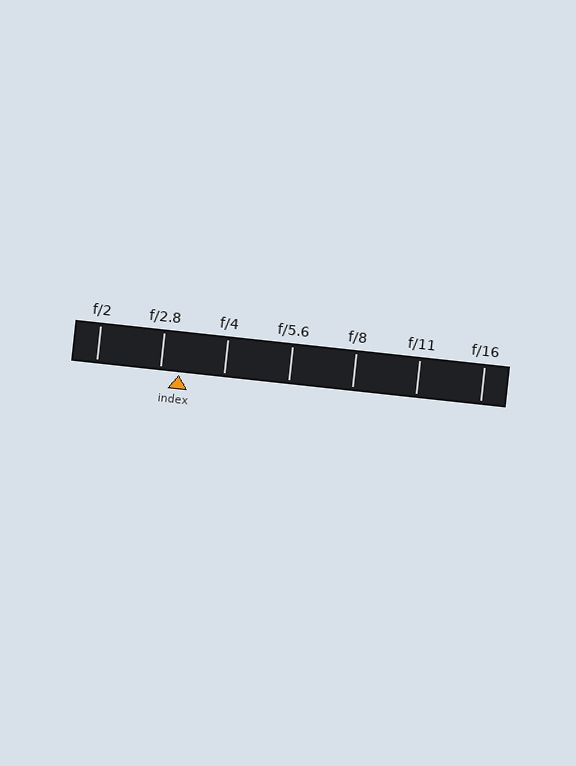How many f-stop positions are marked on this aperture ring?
There are 7 f-stop positions marked.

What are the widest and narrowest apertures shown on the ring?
The widest aperture shown is f/2 and the narrowest is f/16.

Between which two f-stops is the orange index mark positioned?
The index mark is between f/2.8 and f/4.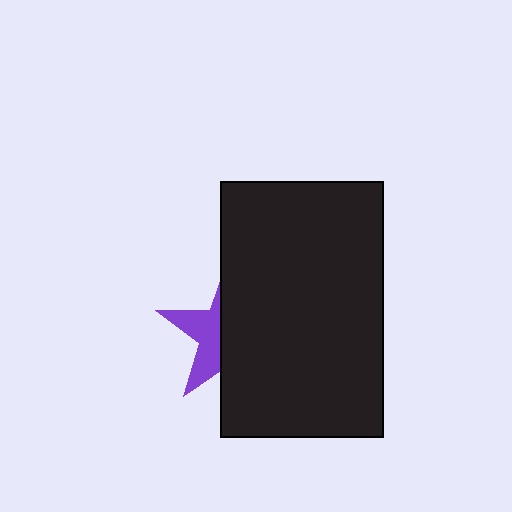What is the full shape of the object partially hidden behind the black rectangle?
The partially hidden object is a purple star.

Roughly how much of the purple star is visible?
A small part of it is visible (roughly 37%).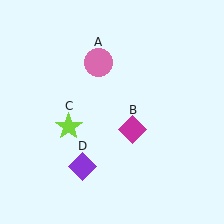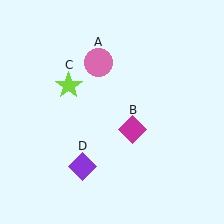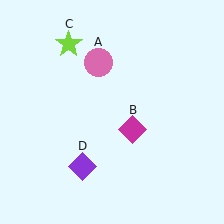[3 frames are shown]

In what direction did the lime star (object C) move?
The lime star (object C) moved up.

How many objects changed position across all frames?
1 object changed position: lime star (object C).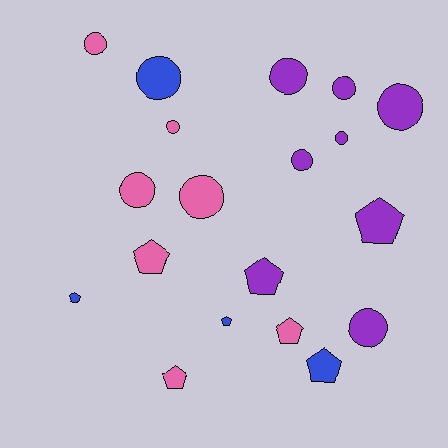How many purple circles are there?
There are 6 purple circles.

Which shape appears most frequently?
Circle, with 11 objects.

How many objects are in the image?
There are 19 objects.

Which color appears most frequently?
Purple, with 8 objects.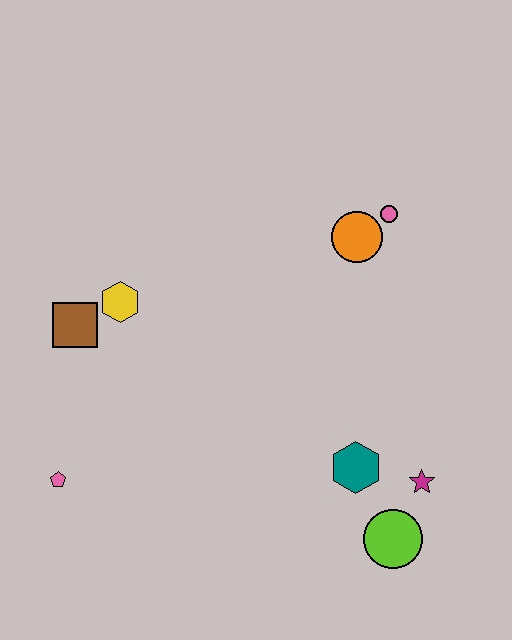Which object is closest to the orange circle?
The pink circle is closest to the orange circle.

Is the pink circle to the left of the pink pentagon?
No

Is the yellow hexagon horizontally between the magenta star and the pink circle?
No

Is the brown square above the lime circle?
Yes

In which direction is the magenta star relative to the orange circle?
The magenta star is below the orange circle.